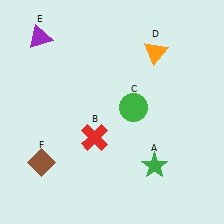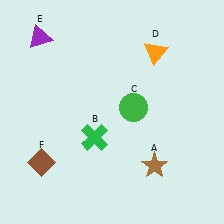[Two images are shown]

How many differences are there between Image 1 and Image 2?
There are 2 differences between the two images.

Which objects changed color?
A changed from green to brown. B changed from red to green.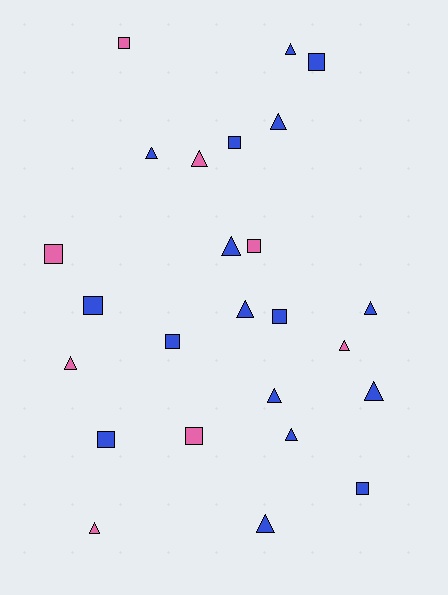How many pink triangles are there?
There are 4 pink triangles.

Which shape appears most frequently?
Triangle, with 14 objects.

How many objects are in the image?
There are 25 objects.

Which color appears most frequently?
Blue, with 17 objects.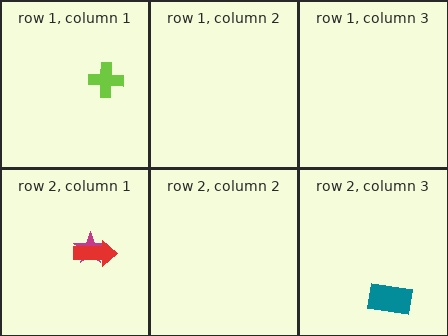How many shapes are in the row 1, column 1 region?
1.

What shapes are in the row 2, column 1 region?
The magenta star, the red arrow.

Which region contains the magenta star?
The row 2, column 1 region.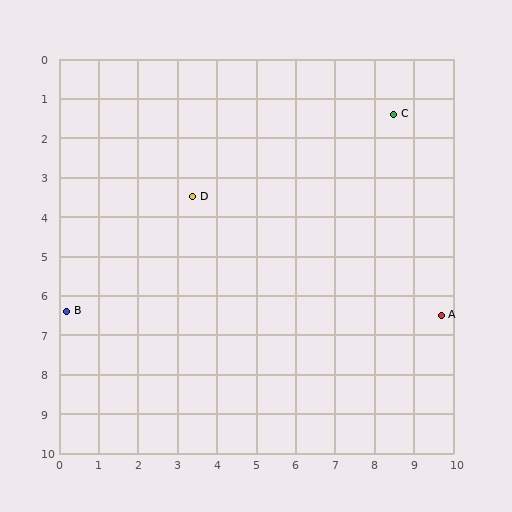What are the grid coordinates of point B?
Point B is at approximately (0.2, 6.4).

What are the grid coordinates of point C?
Point C is at approximately (8.5, 1.4).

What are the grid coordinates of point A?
Point A is at approximately (9.7, 6.5).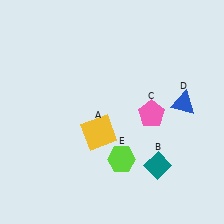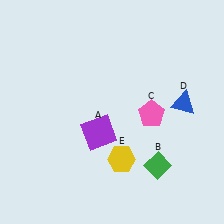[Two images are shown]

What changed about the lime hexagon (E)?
In Image 1, E is lime. In Image 2, it changed to yellow.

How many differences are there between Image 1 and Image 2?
There are 3 differences between the two images.